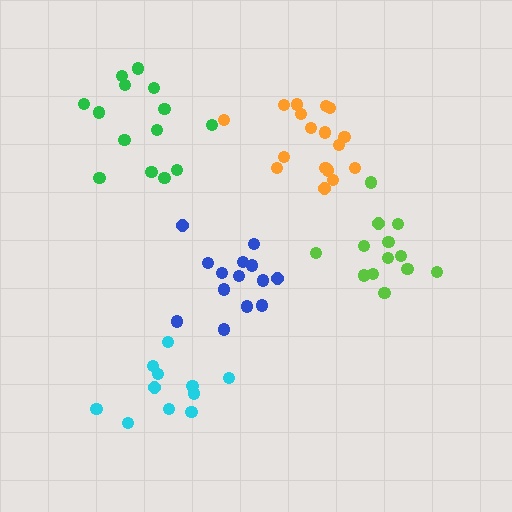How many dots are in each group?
Group 1: 14 dots, Group 2: 14 dots, Group 3: 11 dots, Group 4: 13 dots, Group 5: 17 dots (69 total).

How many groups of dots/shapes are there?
There are 5 groups.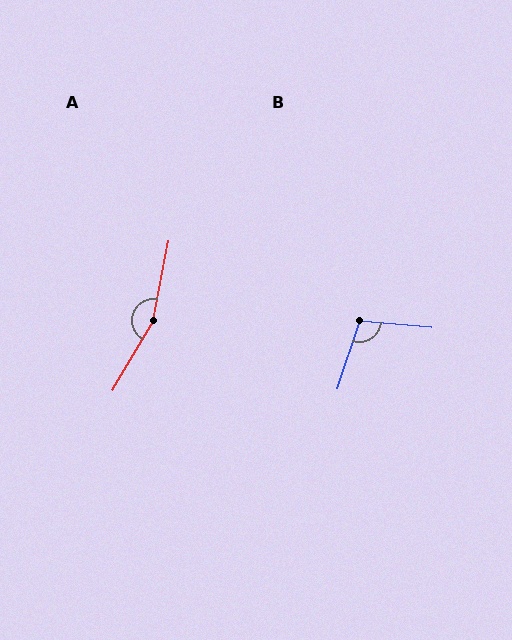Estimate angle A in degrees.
Approximately 160 degrees.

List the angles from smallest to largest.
B (103°), A (160°).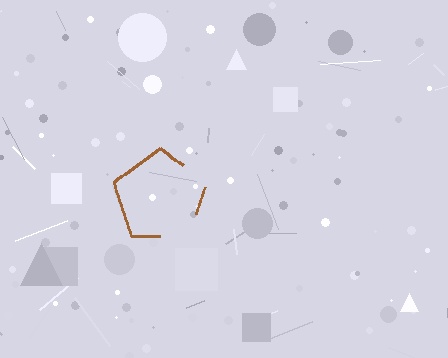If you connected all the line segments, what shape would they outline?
They would outline a pentagon.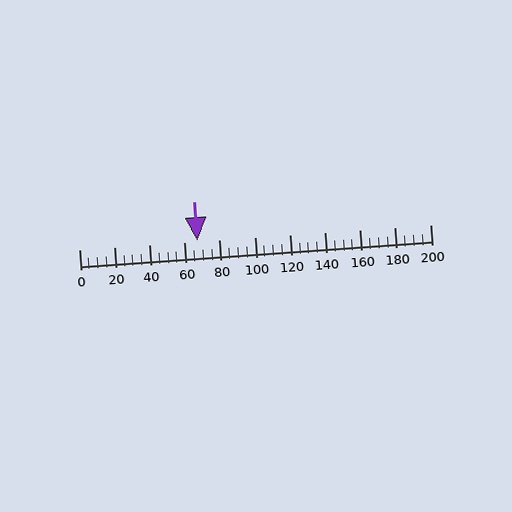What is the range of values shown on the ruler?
The ruler shows values from 0 to 200.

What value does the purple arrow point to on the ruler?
The purple arrow points to approximately 67.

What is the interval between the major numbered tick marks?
The major tick marks are spaced 20 units apart.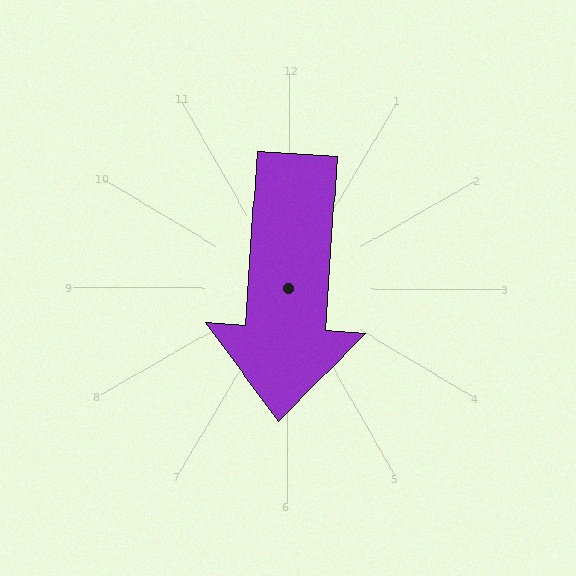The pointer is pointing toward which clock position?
Roughly 6 o'clock.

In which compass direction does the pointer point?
South.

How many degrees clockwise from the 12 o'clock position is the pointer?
Approximately 184 degrees.